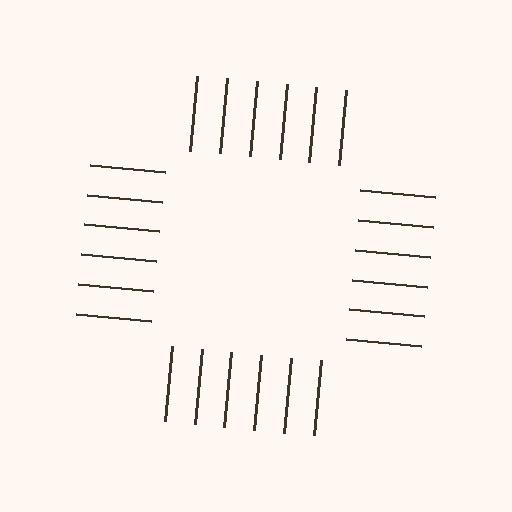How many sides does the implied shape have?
4 sides — the line-ends trace a square.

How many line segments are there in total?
24 — 6 along each of the 4 edges.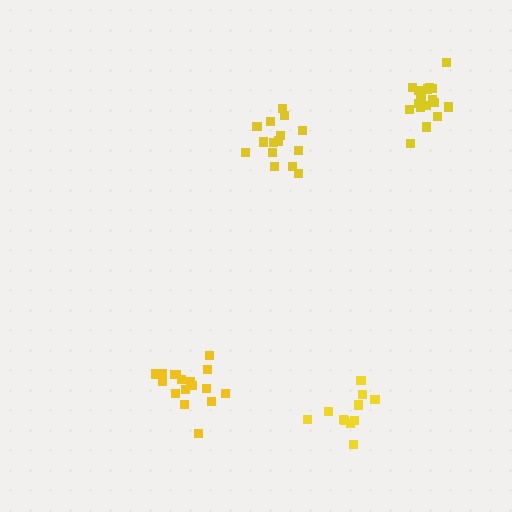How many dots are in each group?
Group 1: 11 dots, Group 2: 17 dots, Group 3: 15 dots, Group 4: 17 dots (60 total).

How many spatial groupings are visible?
There are 4 spatial groupings.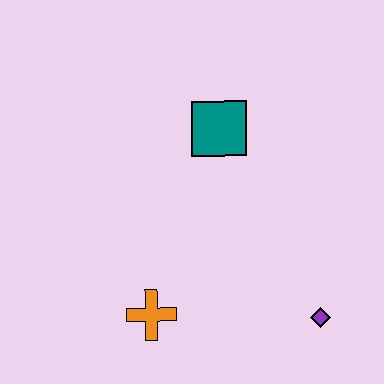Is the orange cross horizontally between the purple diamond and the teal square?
No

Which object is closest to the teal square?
The orange cross is closest to the teal square.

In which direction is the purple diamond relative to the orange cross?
The purple diamond is to the right of the orange cross.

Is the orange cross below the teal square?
Yes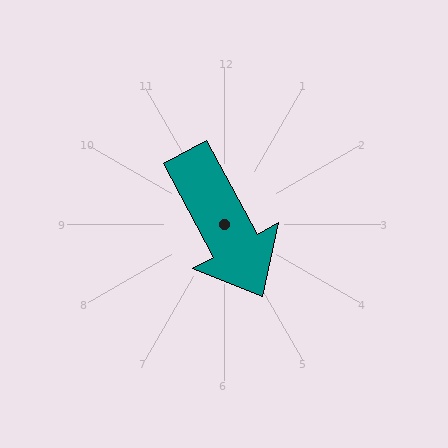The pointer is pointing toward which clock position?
Roughly 5 o'clock.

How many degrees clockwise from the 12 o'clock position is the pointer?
Approximately 152 degrees.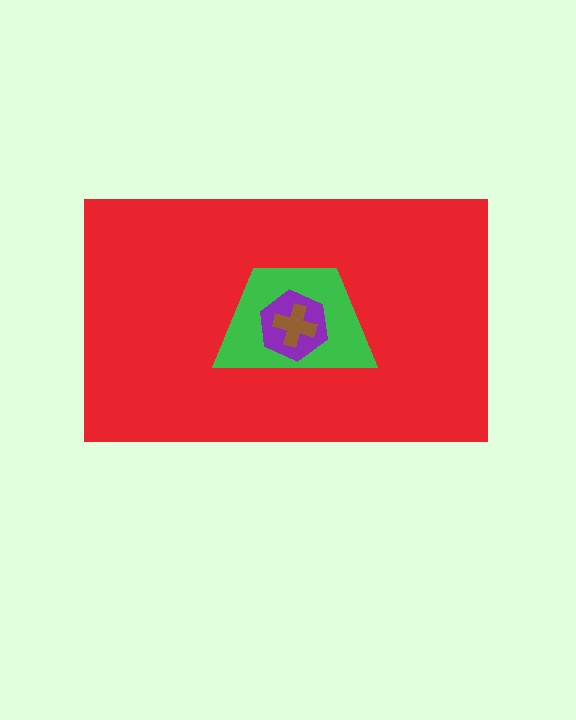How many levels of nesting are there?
4.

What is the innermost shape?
The brown cross.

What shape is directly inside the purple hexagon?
The brown cross.